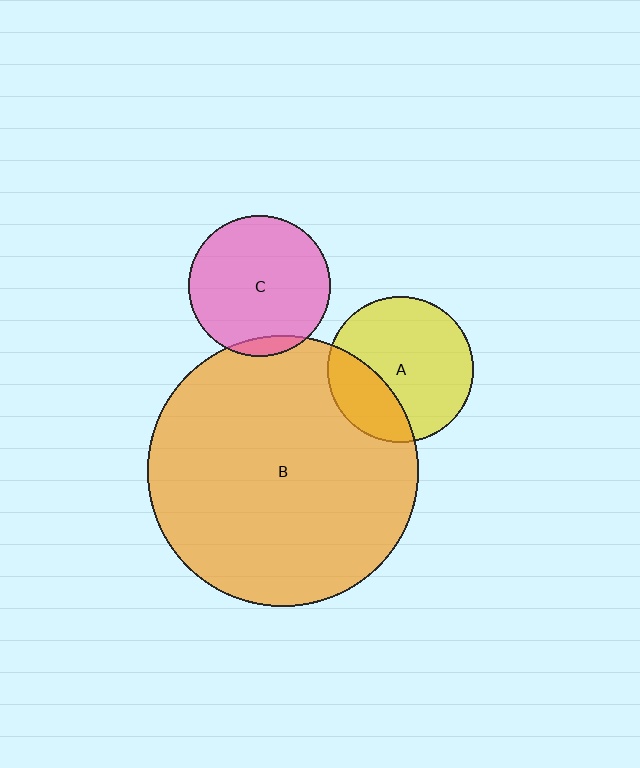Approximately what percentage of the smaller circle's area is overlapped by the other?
Approximately 5%.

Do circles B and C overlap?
Yes.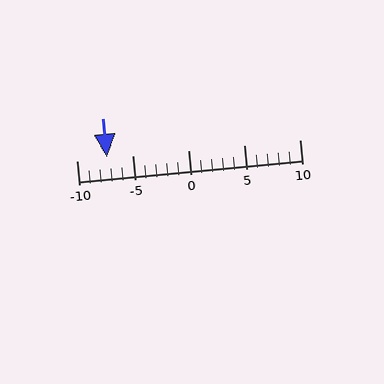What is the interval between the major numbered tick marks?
The major tick marks are spaced 5 units apart.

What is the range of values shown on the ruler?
The ruler shows values from -10 to 10.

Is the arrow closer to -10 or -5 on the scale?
The arrow is closer to -5.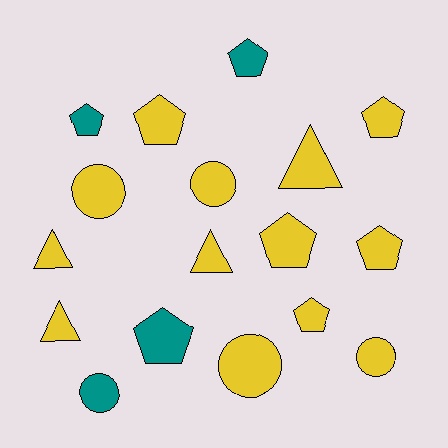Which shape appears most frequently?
Pentagon, with 8 objects.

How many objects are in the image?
There are 17 objects.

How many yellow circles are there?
There are 4 yellow circles.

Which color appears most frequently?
Yellow, with 13 objects.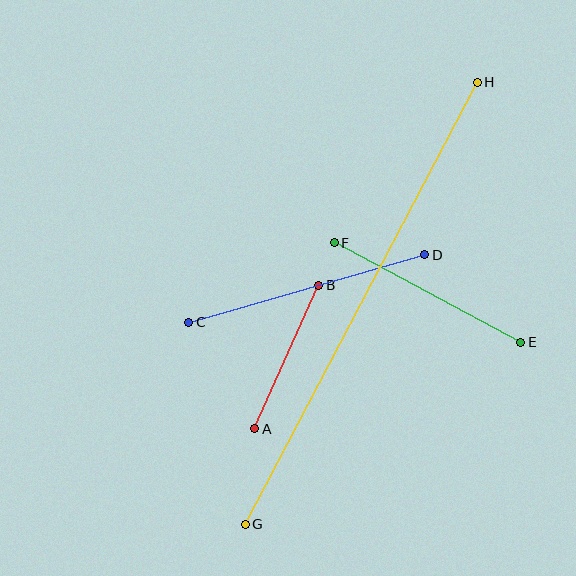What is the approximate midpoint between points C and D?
The midpoint is at approximately (307, 289) pixels.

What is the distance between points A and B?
The distance is approximately 157 pixels.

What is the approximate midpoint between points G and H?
The midpoint is at approximately (361, 303) pixels.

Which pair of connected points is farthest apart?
Points G and H are farthest apart.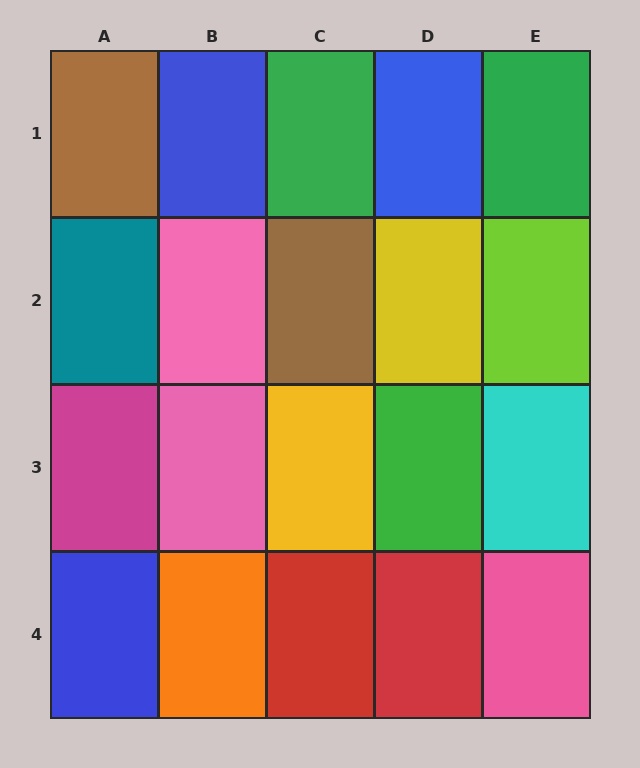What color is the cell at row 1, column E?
Green.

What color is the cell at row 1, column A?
Brown.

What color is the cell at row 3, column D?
Green.